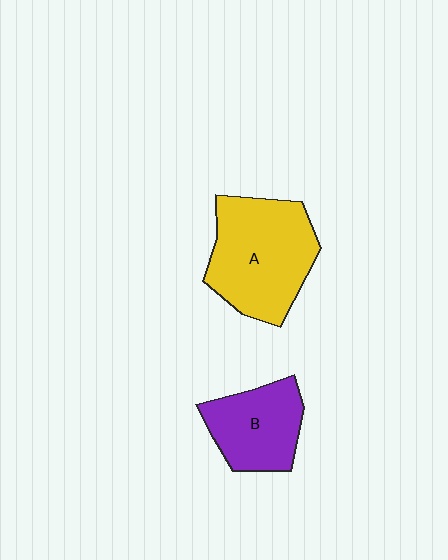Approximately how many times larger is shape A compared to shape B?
Approximately 1.5 times.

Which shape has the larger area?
Shape A (yellow).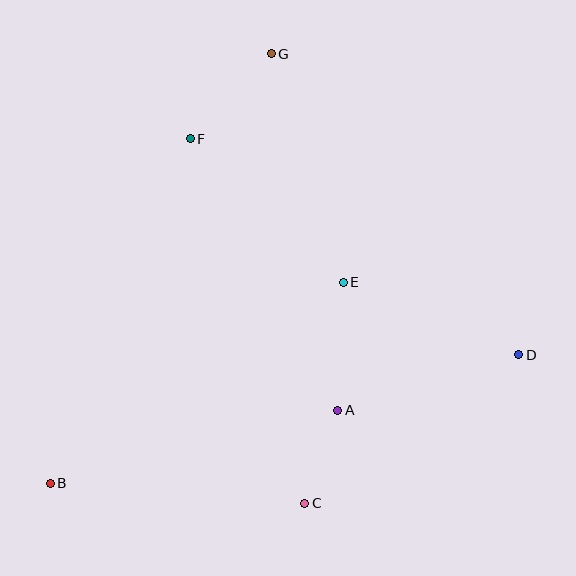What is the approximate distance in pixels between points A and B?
The distance between A and B is approximately 297 pixels.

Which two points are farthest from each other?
Points B and D are farthest from each other.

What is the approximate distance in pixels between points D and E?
The distance between D and E is approximately 190 pixels.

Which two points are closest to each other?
Points A and C are closest to each other.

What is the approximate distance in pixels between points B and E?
The distance between B and E is approximately 355 pixels.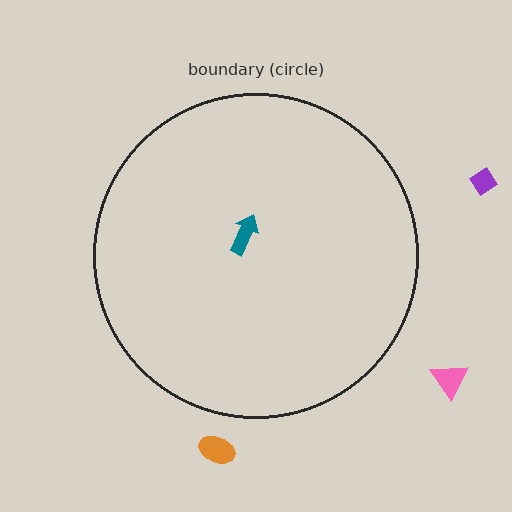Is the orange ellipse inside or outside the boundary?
Outside.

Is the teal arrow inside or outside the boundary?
Inside.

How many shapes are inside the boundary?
1 inside, 3 outside.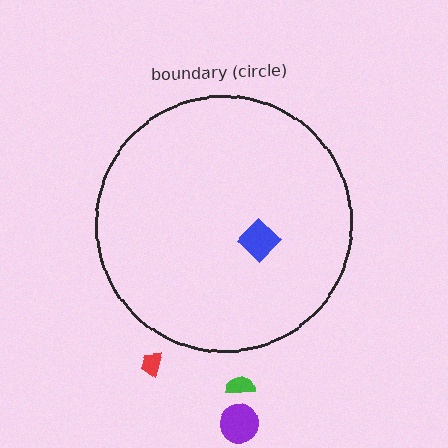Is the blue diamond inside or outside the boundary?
Inside.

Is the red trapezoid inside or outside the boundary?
Outside.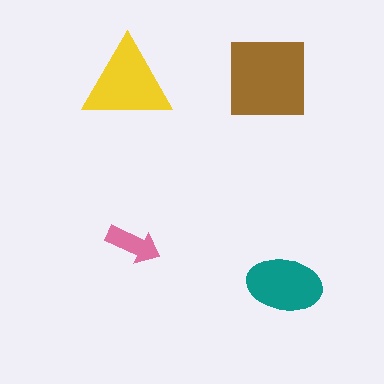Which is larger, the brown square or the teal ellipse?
The brown square.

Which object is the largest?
The brown square.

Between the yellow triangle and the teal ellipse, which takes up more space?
The yellow triangle.